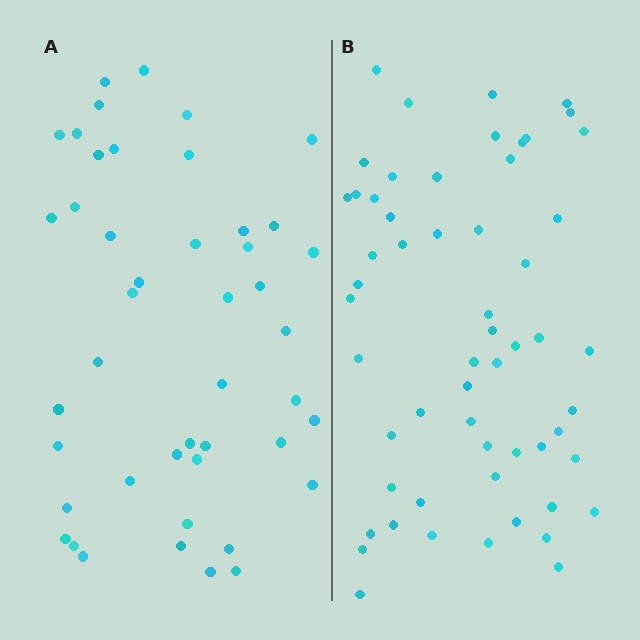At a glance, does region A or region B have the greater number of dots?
Region B (the right region) has more dots.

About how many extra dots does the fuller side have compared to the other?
Region B has roughly 12 or so more dots than region A.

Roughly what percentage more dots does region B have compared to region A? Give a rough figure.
About 25% more.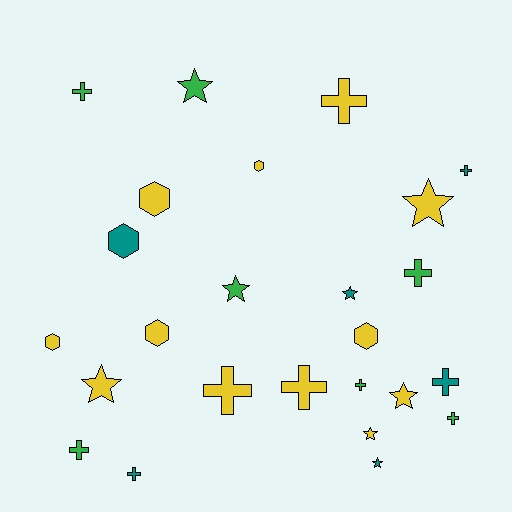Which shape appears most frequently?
Cross, with 11 objects.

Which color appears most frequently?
Yellow, with 12 objects.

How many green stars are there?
There are 2 green stars.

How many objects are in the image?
There are 25 objects.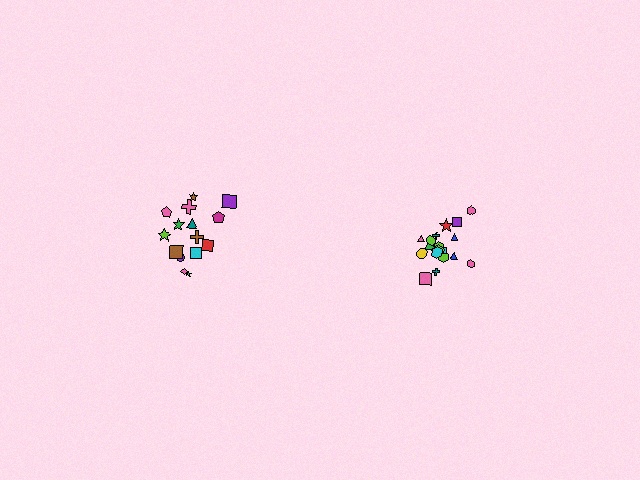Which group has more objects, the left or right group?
The right group.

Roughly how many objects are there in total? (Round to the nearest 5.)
Roughly 35 objects in total.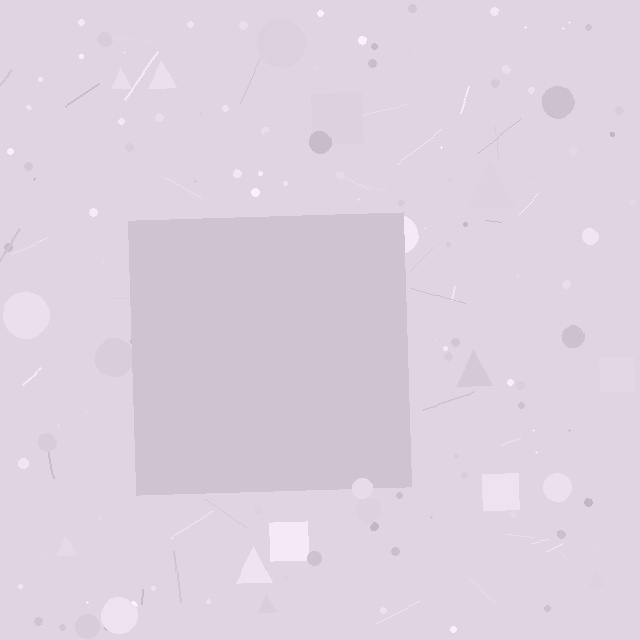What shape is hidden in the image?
A square is hidden in the image.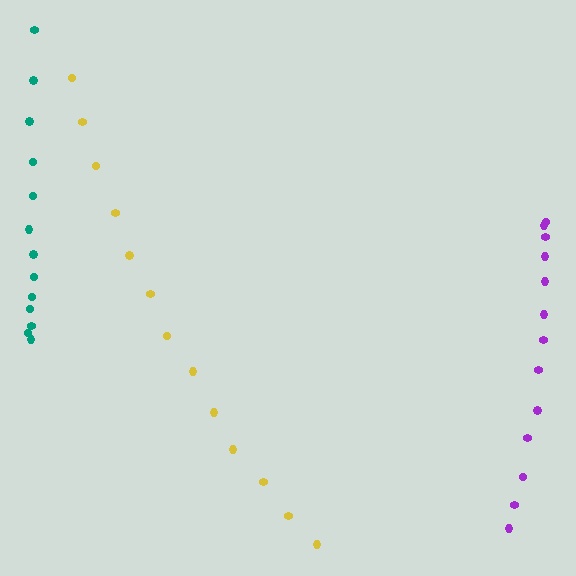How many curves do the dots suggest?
There are 3 distinct paths.